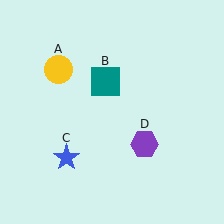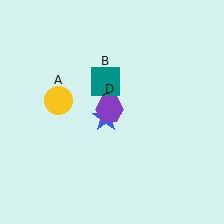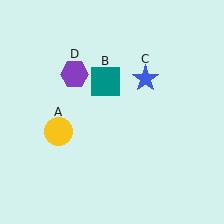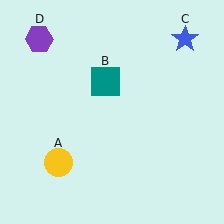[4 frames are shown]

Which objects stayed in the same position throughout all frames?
Teal square (object B) remained stationary.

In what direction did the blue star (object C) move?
The blue star (object C) moved up and to the right.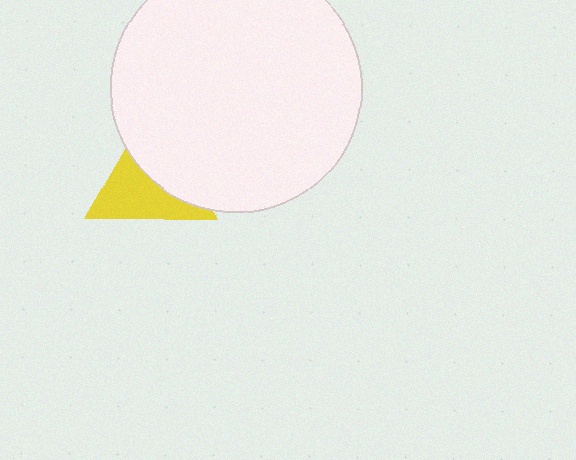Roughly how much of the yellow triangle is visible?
About half of it is visible (roughly 53%).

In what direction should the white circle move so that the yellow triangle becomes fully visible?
The white circle should move toward the upper-right. That is the shortest direction to clear the overlap and leave the yellow triangle fully visible.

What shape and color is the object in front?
The object in front is a white circle.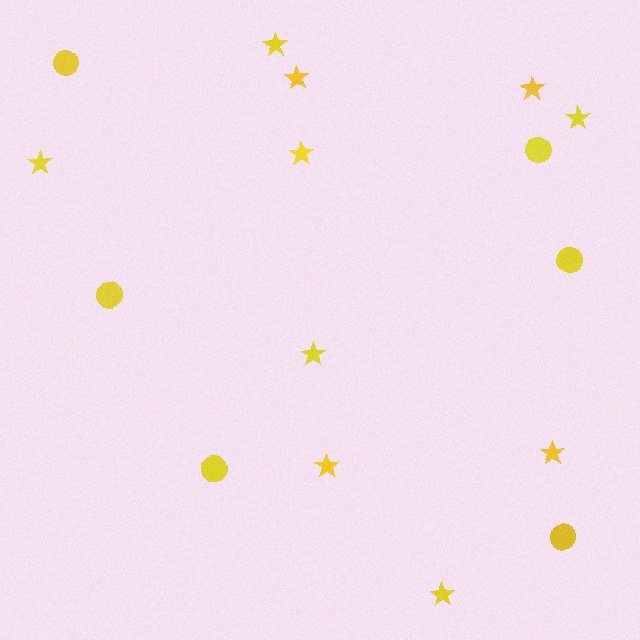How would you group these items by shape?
There are 2 groups: one group of stars (10) and one group of circles (6).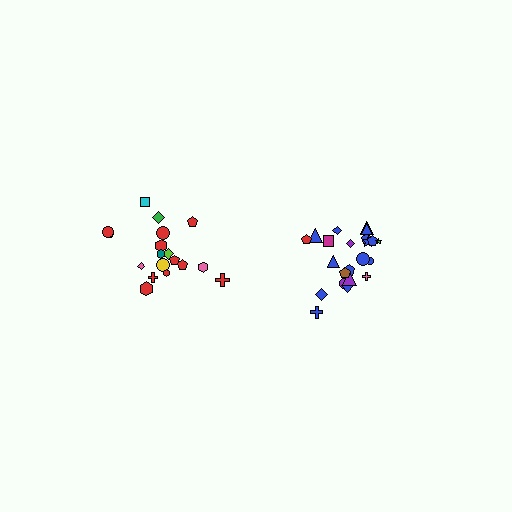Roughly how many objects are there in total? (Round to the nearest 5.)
Roughly 40 objects in total.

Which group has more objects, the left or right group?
The right group.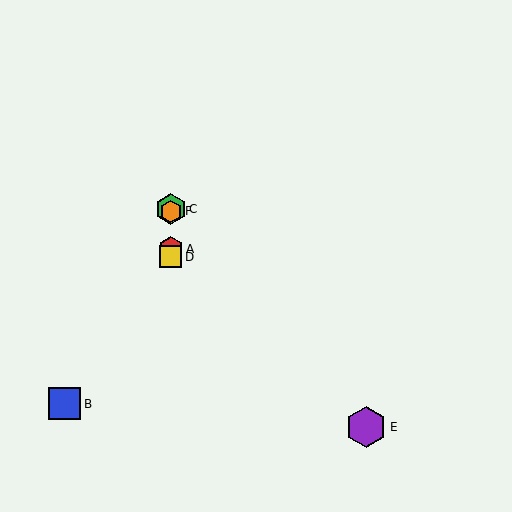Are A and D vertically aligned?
Yes, both are at x≈171.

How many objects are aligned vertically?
4 objects (A, C, D, F) are aligned vertically.